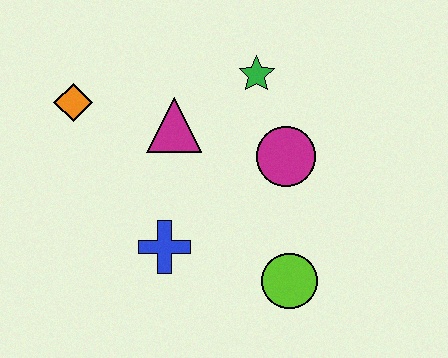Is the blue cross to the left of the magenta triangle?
Yes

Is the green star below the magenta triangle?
No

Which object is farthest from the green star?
The lime circle is farthest from the green star.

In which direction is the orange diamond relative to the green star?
The orange diamond is to the left of the green star.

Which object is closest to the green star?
The magenta circle is closest to the green star.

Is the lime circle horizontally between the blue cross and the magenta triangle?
No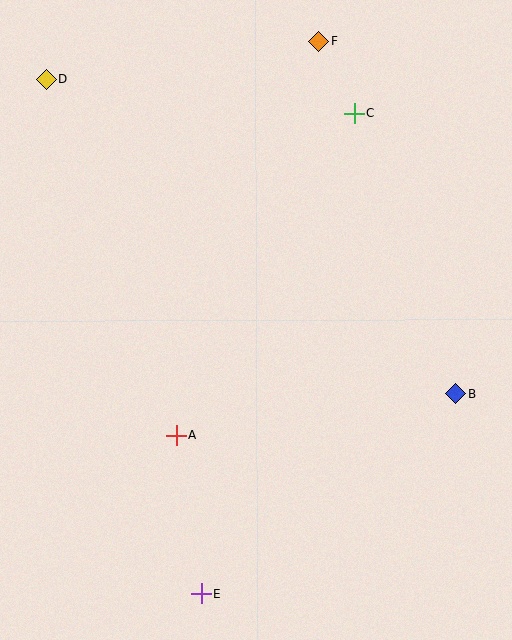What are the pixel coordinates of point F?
Point F is at (319, 41).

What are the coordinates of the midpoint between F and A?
The midpoint between F and A is at (248, 238).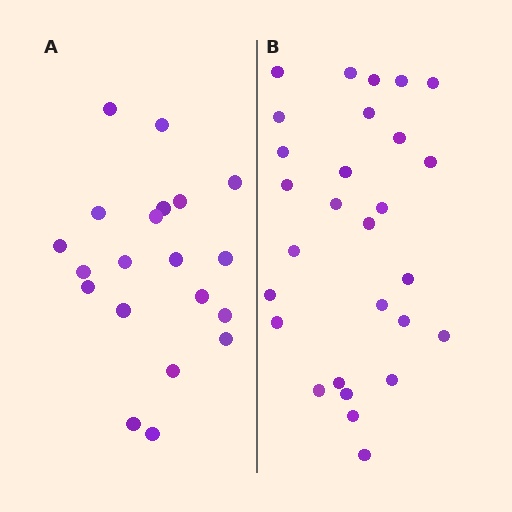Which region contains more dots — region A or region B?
Region B (the right region) has more dots.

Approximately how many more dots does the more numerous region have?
Region B has roughly 8 or so more dots than region A.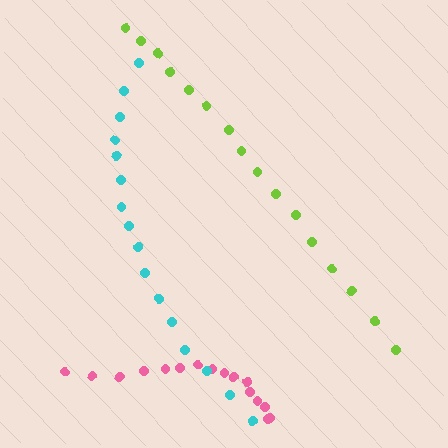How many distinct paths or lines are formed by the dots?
There are 3 distinct paths.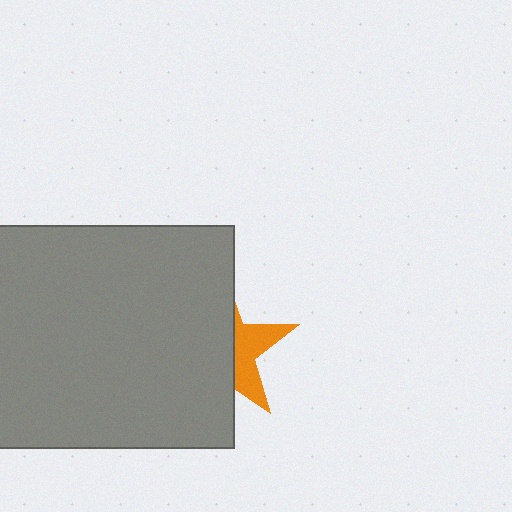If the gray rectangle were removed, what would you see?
You would see the complete orange star.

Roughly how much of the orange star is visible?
A small part of it is visible (roughly 35%).